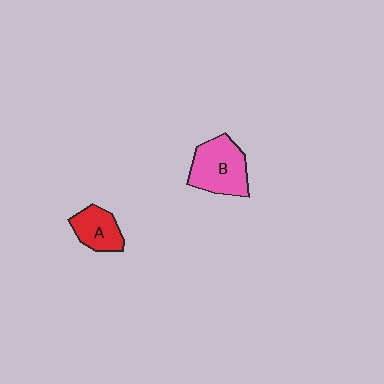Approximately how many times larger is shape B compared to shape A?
Approximately 1.6 times.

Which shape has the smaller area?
Shape A (red).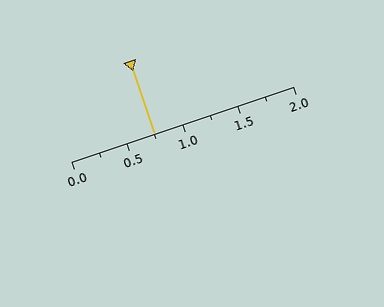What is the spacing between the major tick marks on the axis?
The major ticks are spaced 0.5 apart.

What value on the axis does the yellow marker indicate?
The marker indicates approximately 0.75.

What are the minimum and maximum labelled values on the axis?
The axis runs from 0.0 to 2.0.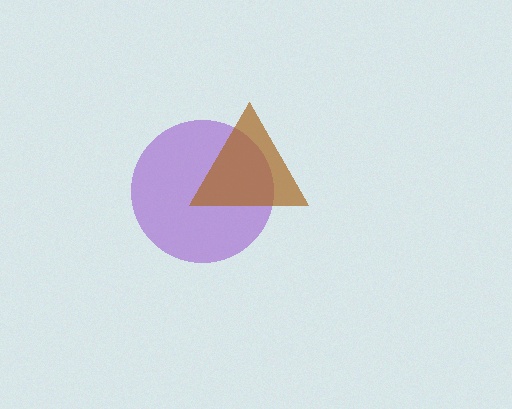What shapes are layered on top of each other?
The layered shapes are: a purple circle, a brown triangle.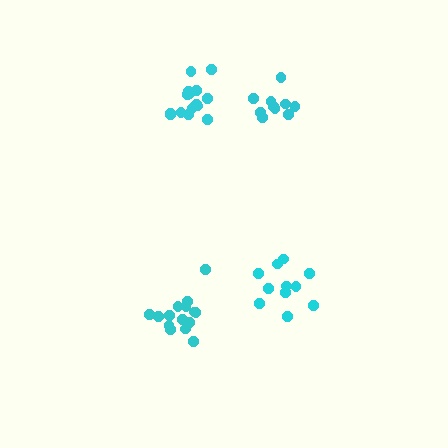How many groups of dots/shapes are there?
There are 4 groups.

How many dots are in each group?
Group 1: 11 dots, Group 2: 16 dots, Group 3: 15 dots, Group 4: 11 dots (53 total).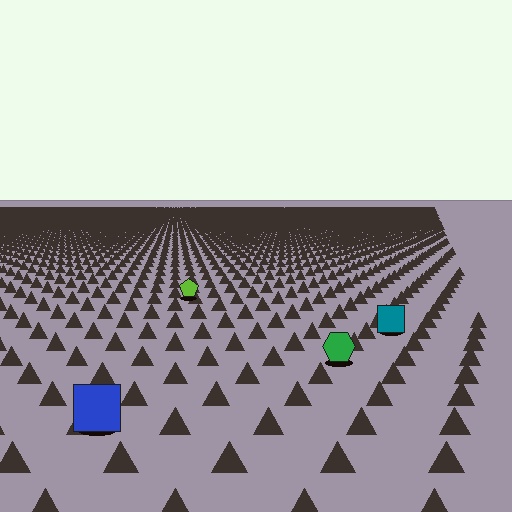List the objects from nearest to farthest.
From nearest to farthest: the blue square, the green hexagon, the teal square, the lime pentagon.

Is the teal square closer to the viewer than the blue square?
No. The blue square is closer — you can tell from the texture gradient: the ground texture is coarser near it.